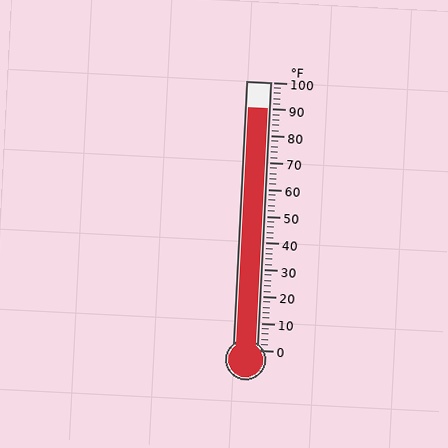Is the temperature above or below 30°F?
The temperature is above 30°F.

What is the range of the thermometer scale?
The thermometer scale ranges from 0°F to 100°F.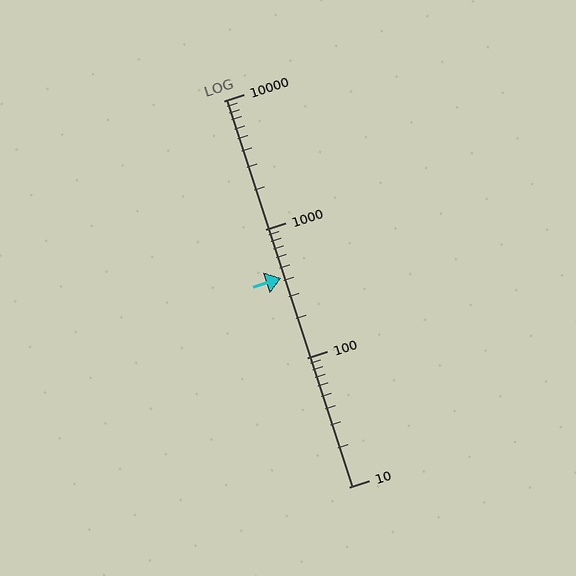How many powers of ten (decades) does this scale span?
The scale spans 3 decades, from 10 to 10000.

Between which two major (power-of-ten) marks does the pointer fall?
The pointer is between 100 and 1000.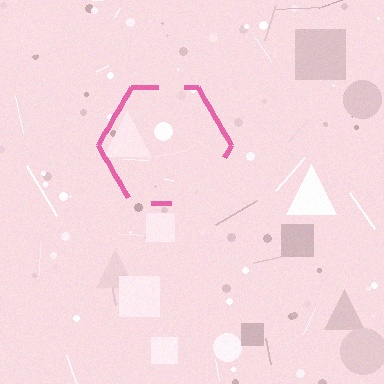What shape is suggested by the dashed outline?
The dashed outline suggests a hexagon.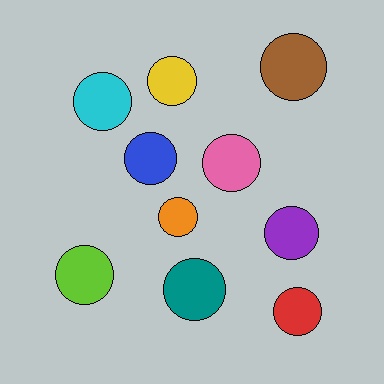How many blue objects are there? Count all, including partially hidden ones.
There is 1 blue object.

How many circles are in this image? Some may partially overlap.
There are 10 circles.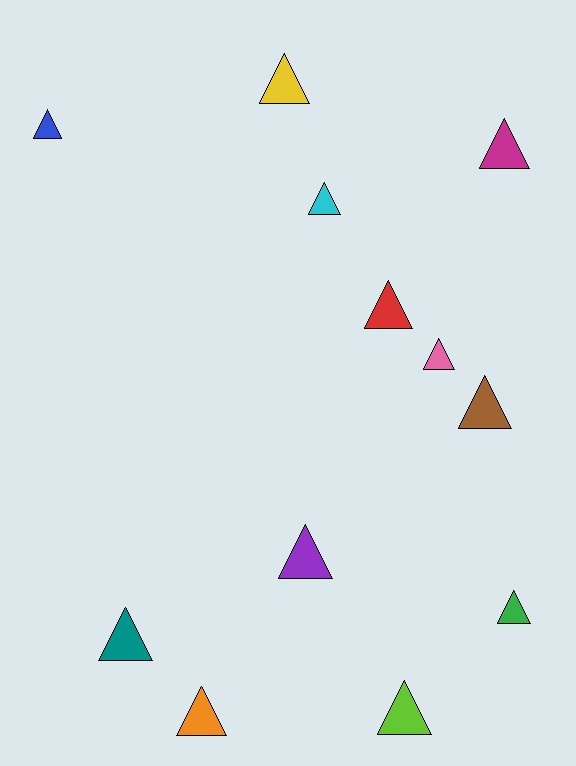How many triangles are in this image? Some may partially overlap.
There are 12 triangles.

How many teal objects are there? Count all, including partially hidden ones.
There is 1 teal object.